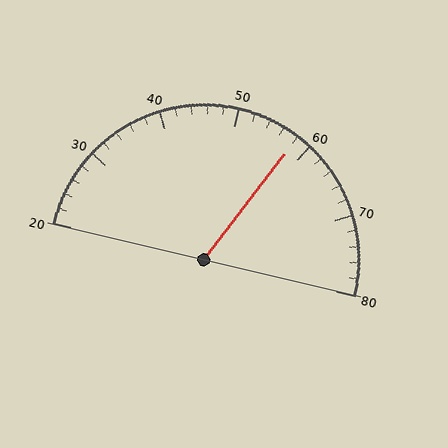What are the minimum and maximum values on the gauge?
The gauge ranges from 20 to 80.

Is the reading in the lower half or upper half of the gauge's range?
The reading is in the upper half of the range (20 to 80).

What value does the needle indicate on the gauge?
The needle indicates approximately 58.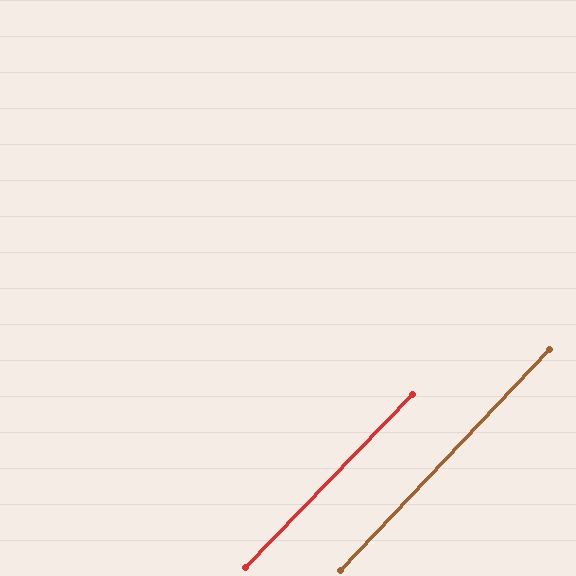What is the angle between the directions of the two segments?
Approximately 0 degrees.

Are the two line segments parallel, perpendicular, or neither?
Parallel — their directions differ by only 0.3°.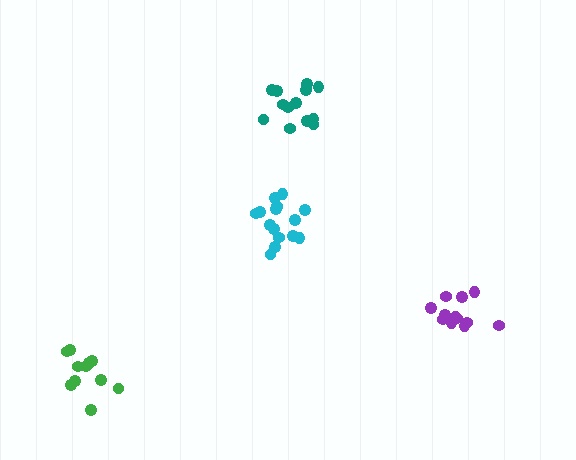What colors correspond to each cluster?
The clusters are colored: green, cyan, purple, teal.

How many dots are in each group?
Group 1: 11 dots, Group 2: 15 dots, Group 3: 12 dots, Group 4: 13 dots (51 total).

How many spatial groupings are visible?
There are 4 spatial groupings.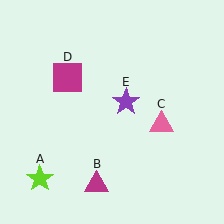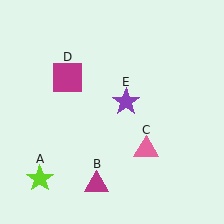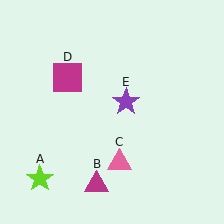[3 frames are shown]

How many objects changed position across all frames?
1 object changed position: pink triangle (object C).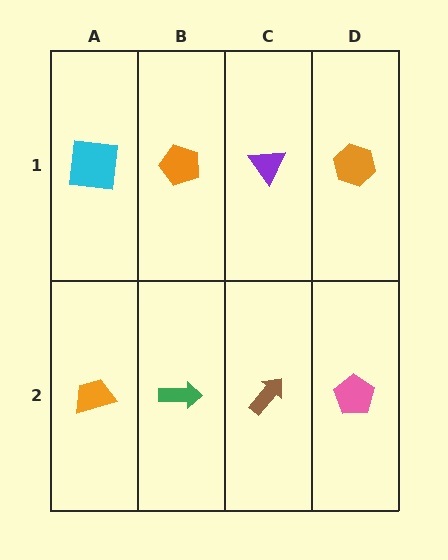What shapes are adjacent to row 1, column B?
A green arrow (row 2, column B), a cyan square (row 1, column A), a purple triangle (row 1, column C).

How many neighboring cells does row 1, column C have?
3.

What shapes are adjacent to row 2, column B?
An orange pentagon (row 1, column B), an orange trapezoid (row 2, column A), a brown arrow (row 2, column C).